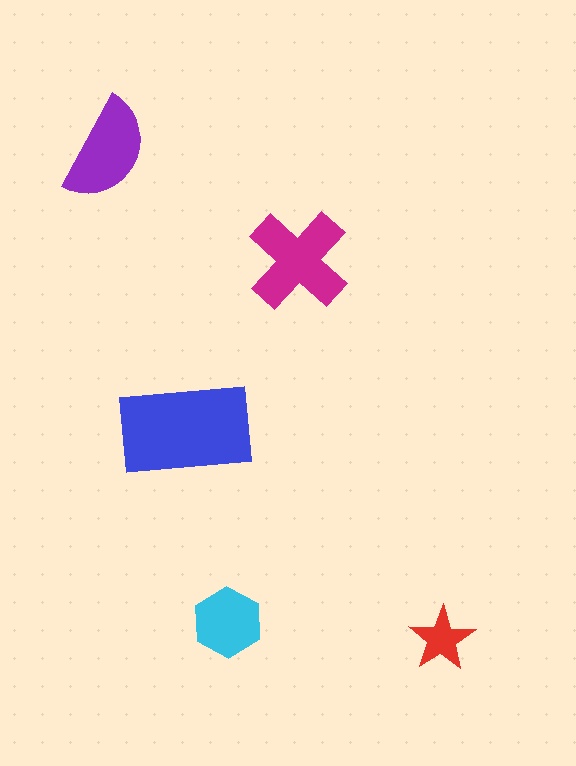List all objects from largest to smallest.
The blue rectangle, the magenta cross, the purple semicircle, the cyan hexagon, the red star.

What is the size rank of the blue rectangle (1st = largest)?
1st.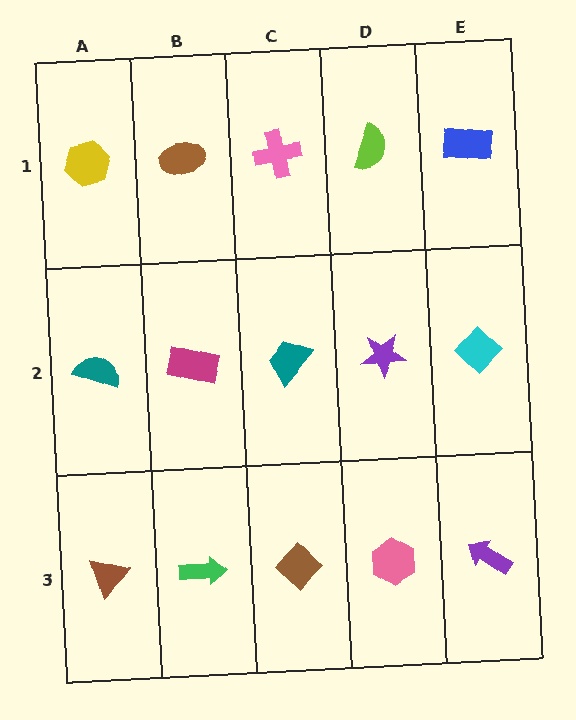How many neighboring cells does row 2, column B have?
4.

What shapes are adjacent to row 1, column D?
A purple star (row 2, column D), a pink cross (row 1, column C), a blue rectangle (row 1, column E).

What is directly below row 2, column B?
A green arrow.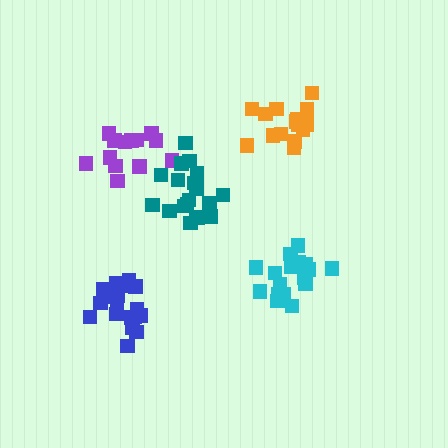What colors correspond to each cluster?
The clusters are colored: cyan, blue, purple, orange, teal.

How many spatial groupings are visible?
There are 5 spatial groupings.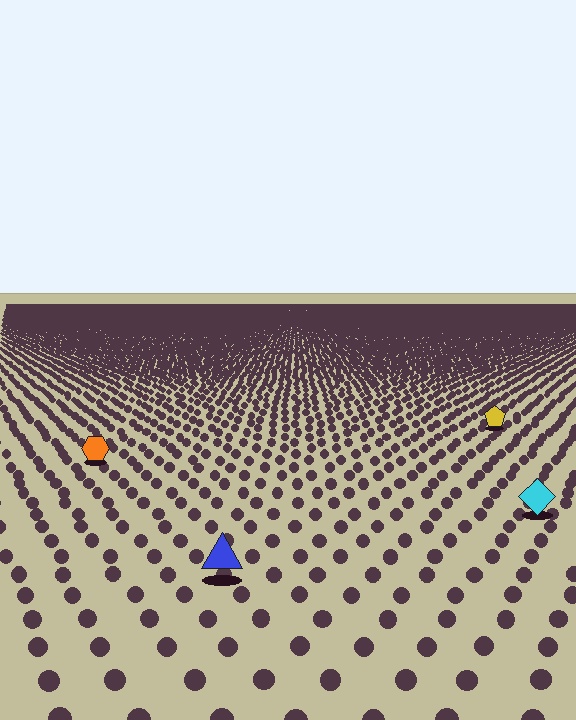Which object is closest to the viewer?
The blue triangle is closest. The texture marks near it are larger and more spread out.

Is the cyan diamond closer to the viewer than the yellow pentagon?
Yes. The cyan diamond is closer — you can tell from the texture gradient: the ground texture is coarser near it.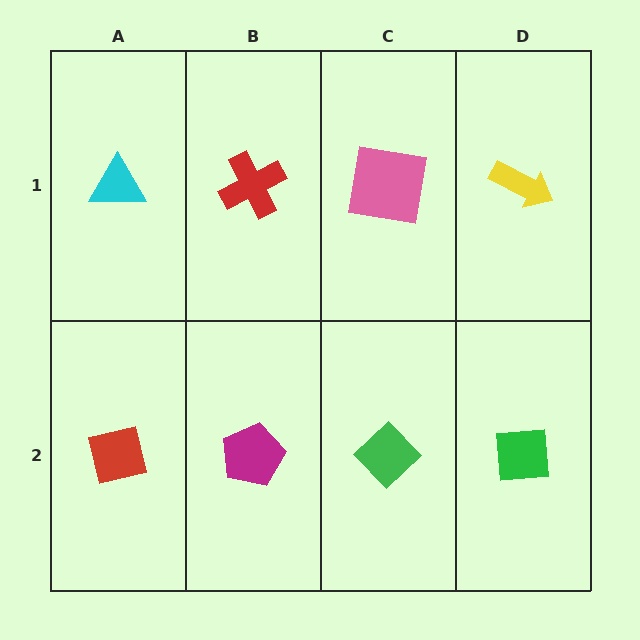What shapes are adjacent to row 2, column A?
A cyan triangle (row 1, column A), a magenta pentagon (row 2, column B).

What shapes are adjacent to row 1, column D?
A green square (row 2, column D), a pink square (row 1, column C).